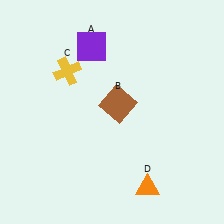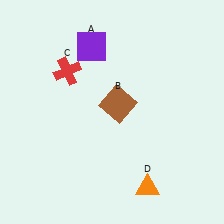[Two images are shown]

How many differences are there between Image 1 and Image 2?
There is 1 difference between the two images.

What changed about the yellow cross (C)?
In Image 1, C is yellow. In Image 2, it changed to red.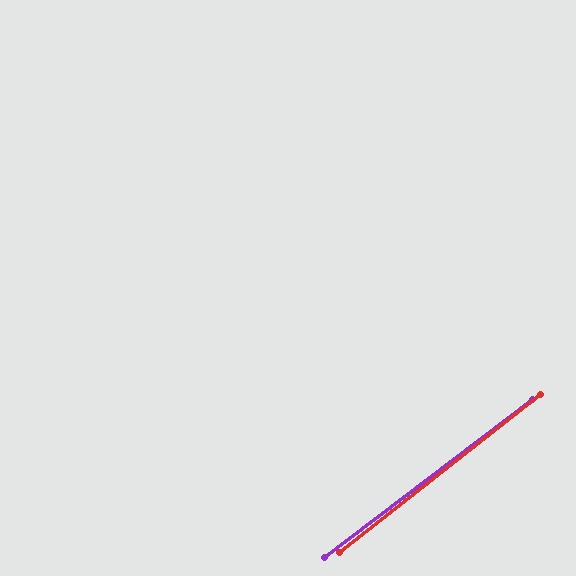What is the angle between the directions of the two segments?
Approximately 1 degree.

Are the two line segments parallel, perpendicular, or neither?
Parallel — their directions differ by only 1.0°.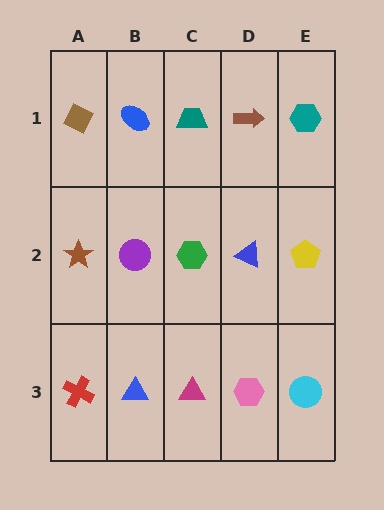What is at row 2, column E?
A yellow pentagon.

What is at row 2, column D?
A blue triangle.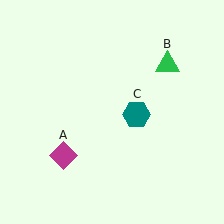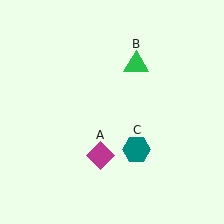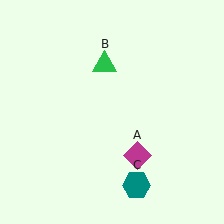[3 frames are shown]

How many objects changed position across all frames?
3 objects changed position: magenta diamond (object A), green triangle (object B), teal hexagon (object C).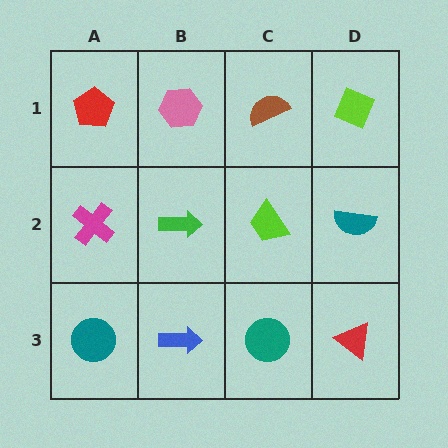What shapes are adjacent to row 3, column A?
A magenta cross (row 2, column A), a blue arrow (row 3, column B).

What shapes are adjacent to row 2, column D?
A lime diamond (row 1, column D), a red triangle (row 3, column D), a lime trapezoid (row 2, column C).